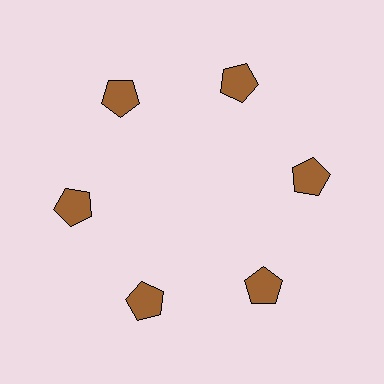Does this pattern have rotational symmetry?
Yes, this pattern has 6-fold rotational symmetry. It looks the same after rotating 60 degrees around the center.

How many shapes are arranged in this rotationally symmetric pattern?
There are 6 shapes, arranged in 6 groups of 1.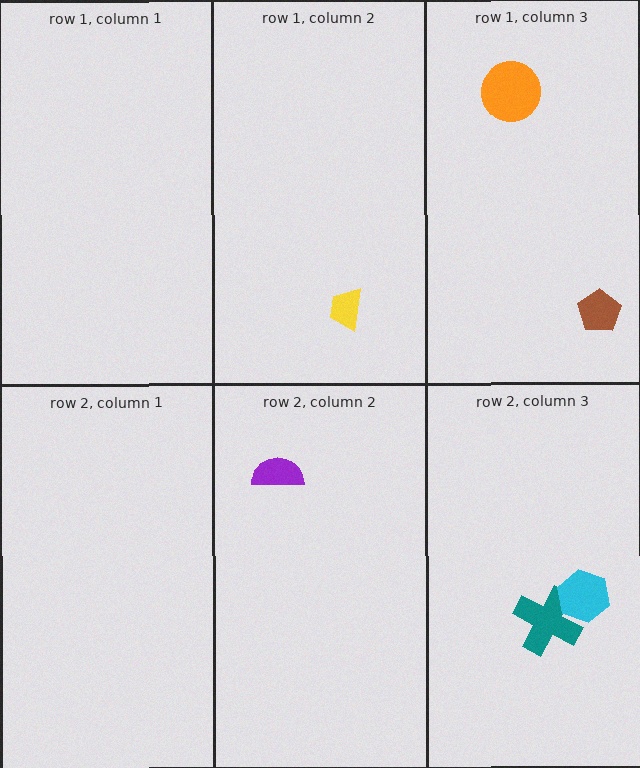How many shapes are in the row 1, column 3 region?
2.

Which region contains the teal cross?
The row 2, column 3 region.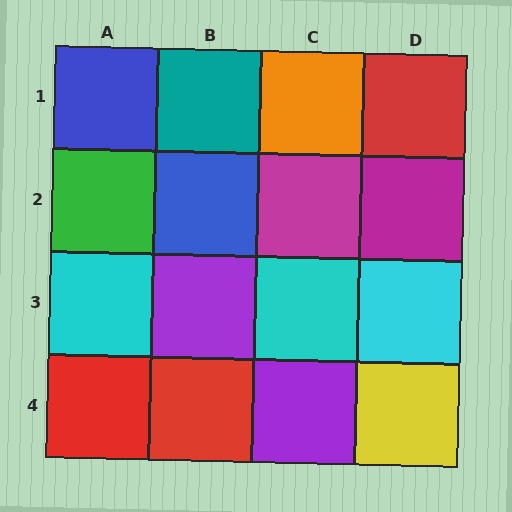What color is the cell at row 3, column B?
Purple.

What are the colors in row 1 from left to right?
Blue, teal, orange, red.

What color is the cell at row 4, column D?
Yellow.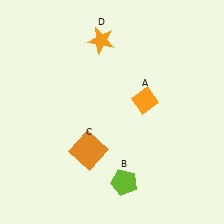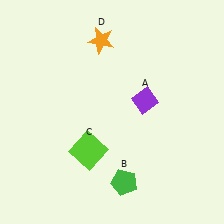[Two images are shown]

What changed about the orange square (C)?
In Image 1, C is orange. In Image 2, it changed to lime.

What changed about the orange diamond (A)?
In Image 1, A is orange. In Image 2, it changed to purple.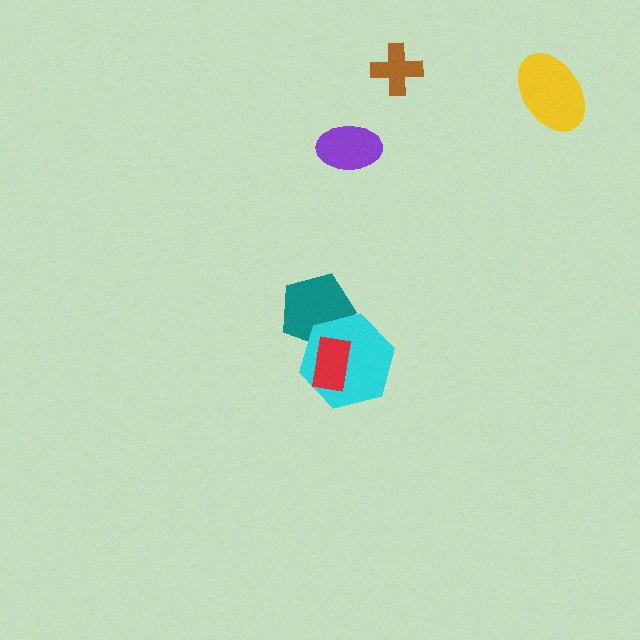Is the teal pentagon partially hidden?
Yes, it is partially covered by another shape.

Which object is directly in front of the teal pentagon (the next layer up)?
The cyan hexagon is directly in front of the teal pentagon.